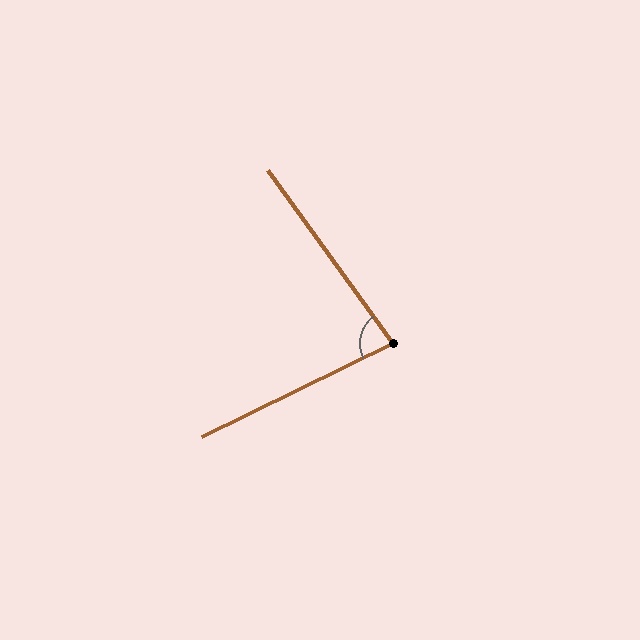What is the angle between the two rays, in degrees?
Approximately 80 degrees.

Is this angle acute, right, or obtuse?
It is acute.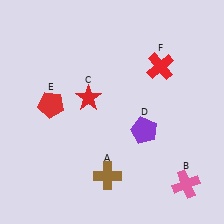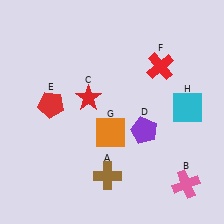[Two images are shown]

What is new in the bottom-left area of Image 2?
An orange square (G) was added in the bottom-left area of Image 2.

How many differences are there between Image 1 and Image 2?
There are 2 differences between the two images.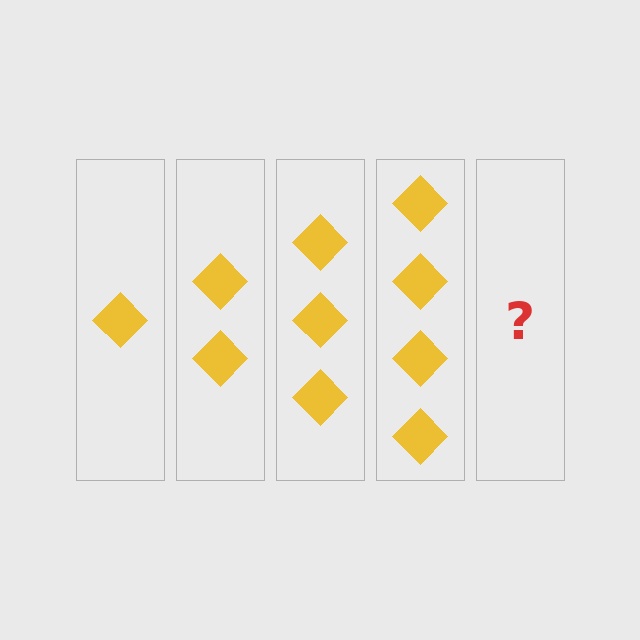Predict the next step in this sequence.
The next step is 5 diamonds.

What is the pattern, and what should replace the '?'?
The pattern is that each step adds one more diamond. The '?' should be 5 diamonds.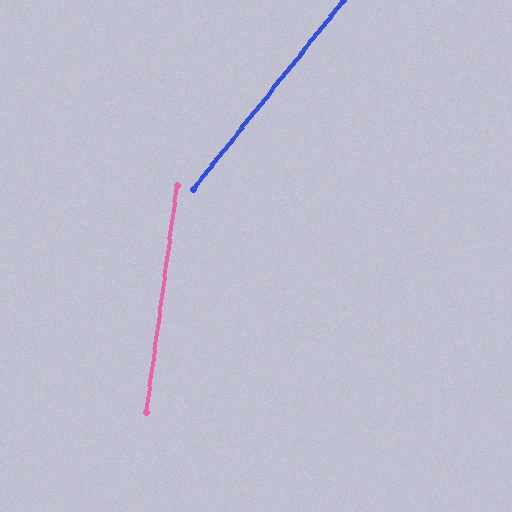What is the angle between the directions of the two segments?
Approximately 31 degrees.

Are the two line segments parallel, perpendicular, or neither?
Neither parallel nor perpendicular — they differ by about 31°.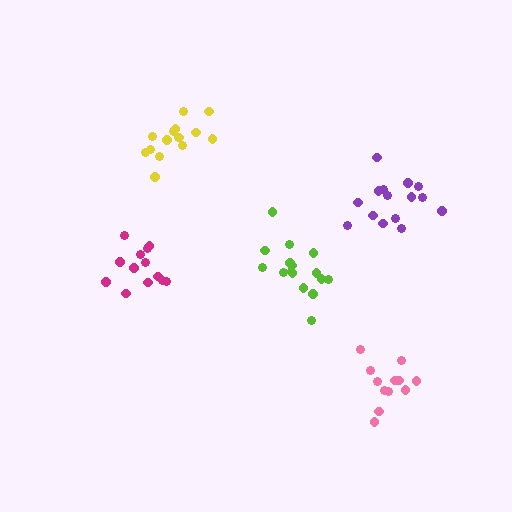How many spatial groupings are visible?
There are 5 spatial groupings.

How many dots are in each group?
Group 1: 13 dots, Group 2: 16 dots, Group 3: 15 dots, Group 4: 15 dots, Group 5: 12 dots (71 total).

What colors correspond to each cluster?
The clusters are colored: magenta, lime, purple, yellow, pink.